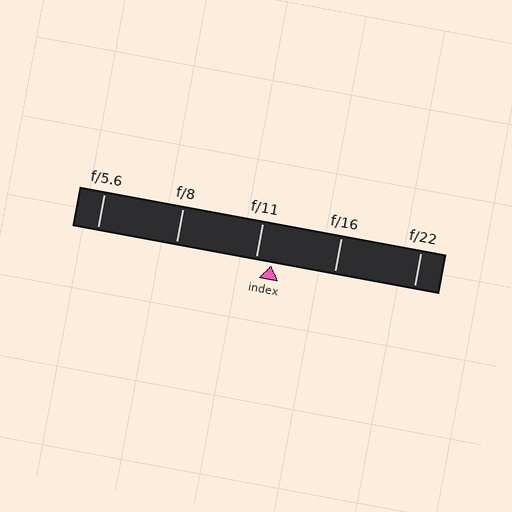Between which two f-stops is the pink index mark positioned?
The index mark is between f/11 and f/16.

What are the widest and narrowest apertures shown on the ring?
The widest aperture shown is f/5.6 and the narrowest is f/22.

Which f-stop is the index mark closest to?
The index mark is closest to f/11.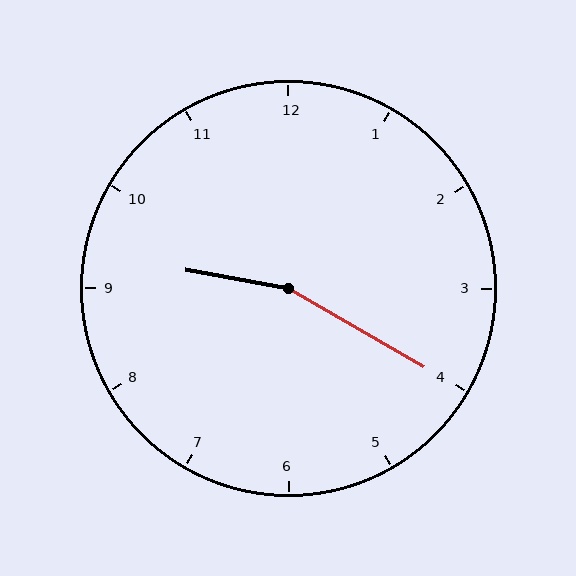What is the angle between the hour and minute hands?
Approximately 160 degrees.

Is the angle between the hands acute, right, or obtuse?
It is obtuse.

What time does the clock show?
9:20.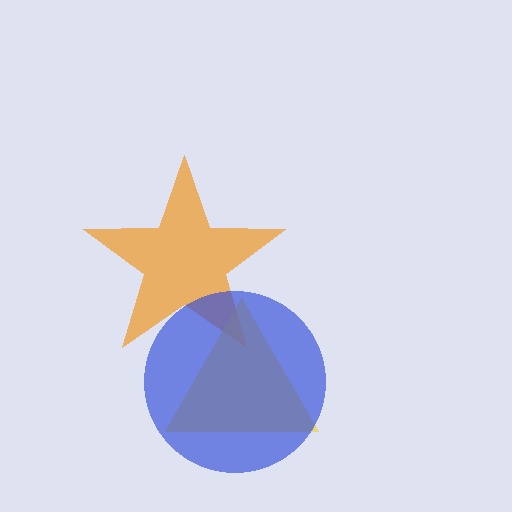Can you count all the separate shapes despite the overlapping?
Yes, there are 3 separate shapes.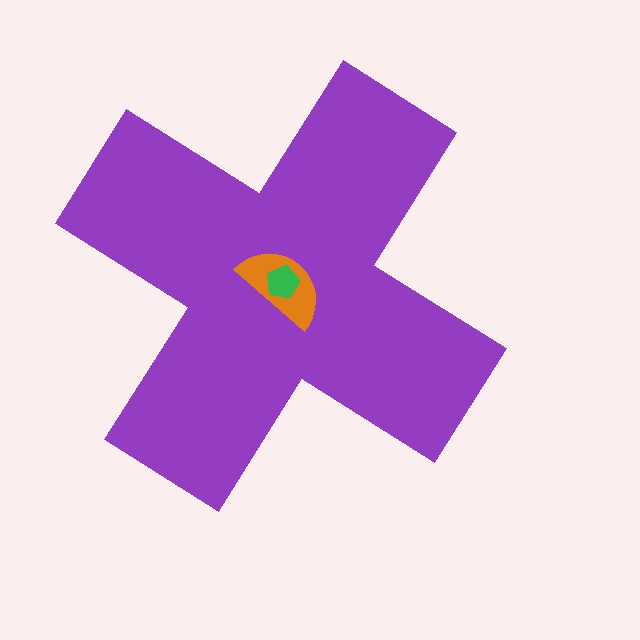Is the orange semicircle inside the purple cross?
Yes.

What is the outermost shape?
The purple cross.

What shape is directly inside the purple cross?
The orange semicircle.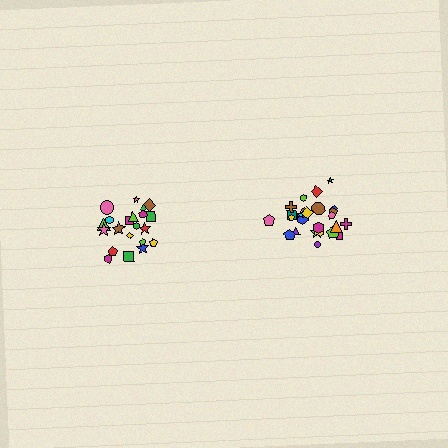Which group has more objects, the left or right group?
The right group.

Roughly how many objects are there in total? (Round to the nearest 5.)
Roughly 45 objects in total.